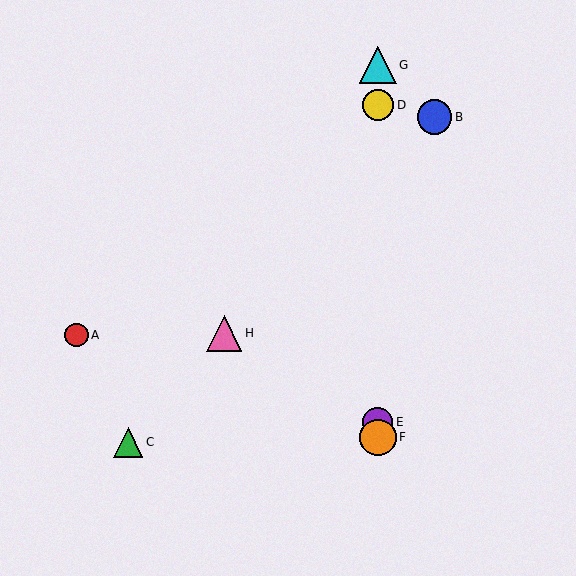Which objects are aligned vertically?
Objects D, E, F, G are aligned vertically.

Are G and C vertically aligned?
No, G is at x≈378 and C is at x≈128.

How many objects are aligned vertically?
4 objects (D, E, F, G) are aligned vertically.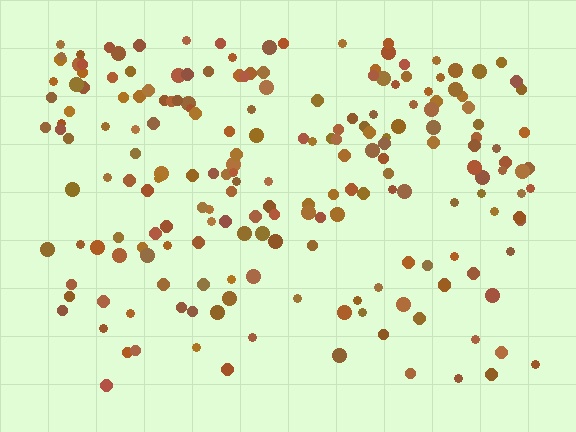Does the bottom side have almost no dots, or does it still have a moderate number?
Still a moderate number, just noticeably fewer than the top.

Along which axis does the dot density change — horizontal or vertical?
Vertical.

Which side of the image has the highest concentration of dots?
The top.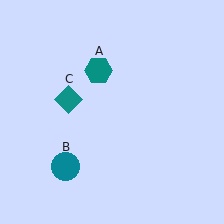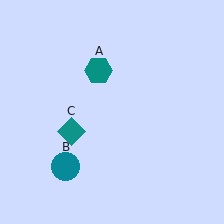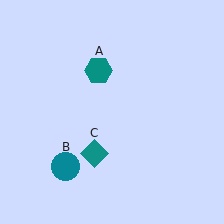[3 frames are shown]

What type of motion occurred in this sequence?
The teal diamond (object C) rotated counterclockwise around the center of the scene.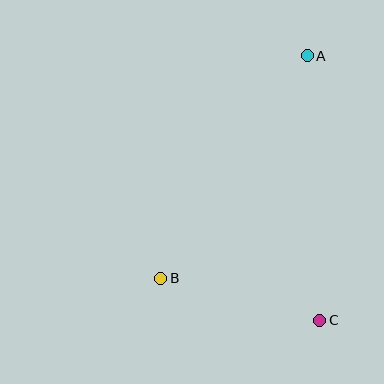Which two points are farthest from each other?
Points A and B are farthest from each other.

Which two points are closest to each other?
Points B and C are closest to each other.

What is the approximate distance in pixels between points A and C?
The distance between A and C is approximately 265 pixels.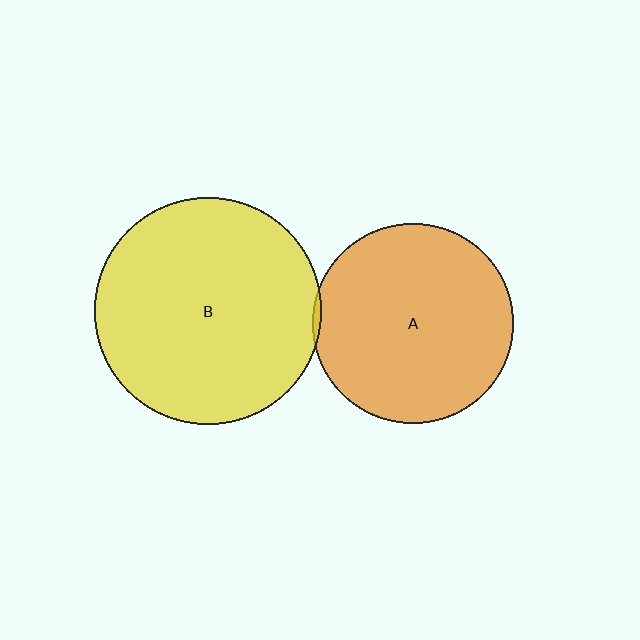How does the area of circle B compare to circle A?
Approximately 1.3 times.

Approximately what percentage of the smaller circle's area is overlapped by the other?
Approximately 5%.